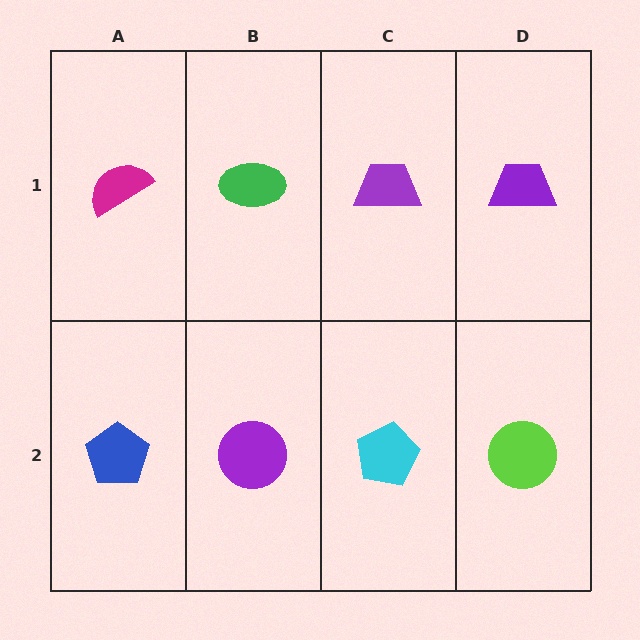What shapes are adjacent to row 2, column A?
A magenta semicircle (row 1, column A), a purple circle (row 2, column B).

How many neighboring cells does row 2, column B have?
3.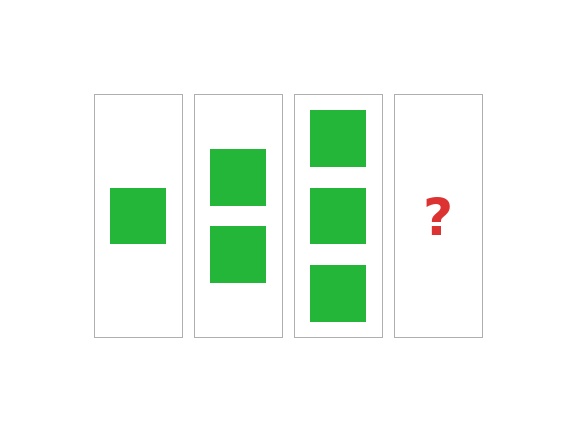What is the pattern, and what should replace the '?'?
The pattern is that each step adds one more square. The '?' should be 4 squares.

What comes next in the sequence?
The next element should be 4 squares.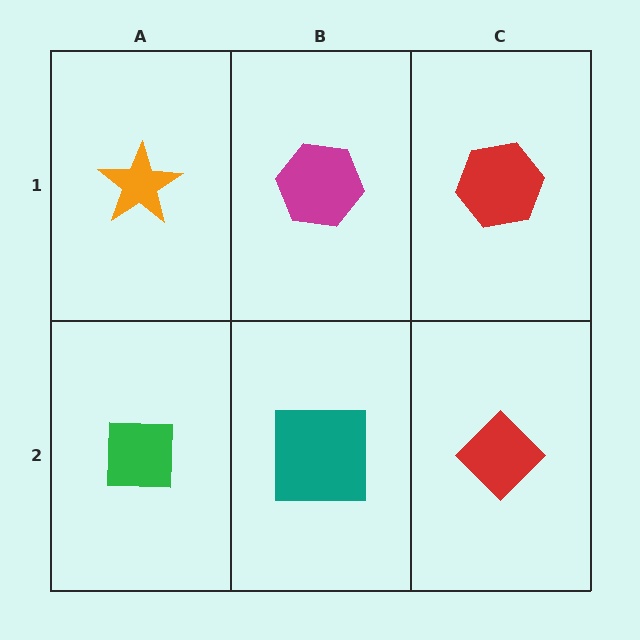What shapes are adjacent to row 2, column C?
A red hexagon (row 1, column C), a teal square (row 2, column B).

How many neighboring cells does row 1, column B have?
3.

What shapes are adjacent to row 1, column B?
A teal square (row 2, column B), an orange star (row 1, column A), a red hexagon (row 1, column C).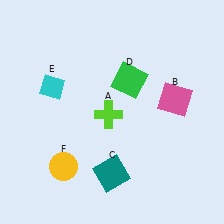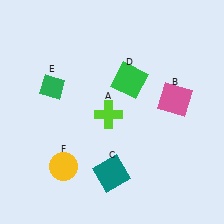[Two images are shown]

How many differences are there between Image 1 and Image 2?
There is 1 difference between the two images.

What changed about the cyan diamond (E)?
In Image 1, E is cyan. In Image 2, it changed to green.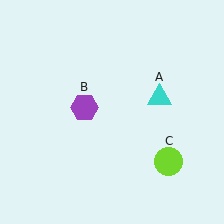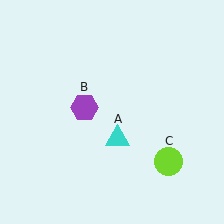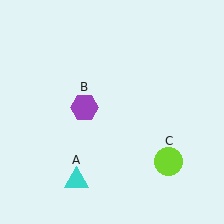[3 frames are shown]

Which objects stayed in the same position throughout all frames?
Purple hexagon (object B) and lime circle (object C) remained stationary.